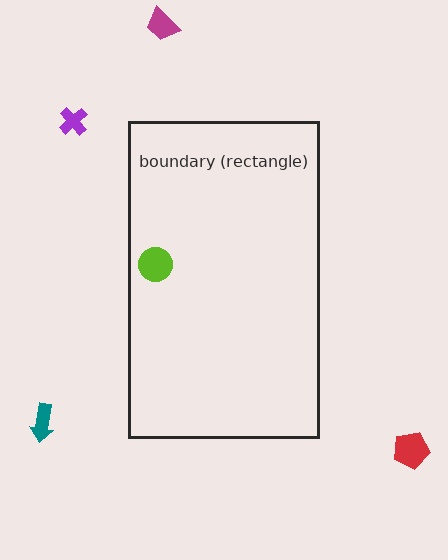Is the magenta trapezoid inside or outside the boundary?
Outside.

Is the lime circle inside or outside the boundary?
Inside.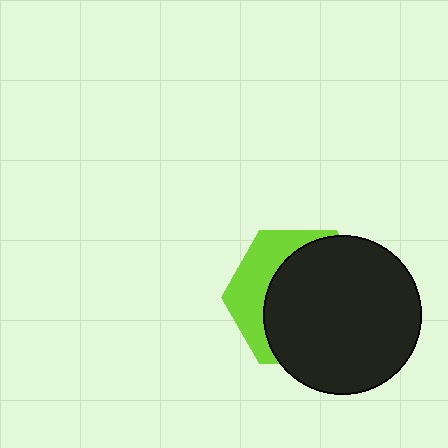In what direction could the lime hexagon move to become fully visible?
The lime hexagon could move left. That would shift it out from behind the black circle entirely.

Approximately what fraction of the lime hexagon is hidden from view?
Roughly 67% of the lime hexagon is hidden behind the black circle.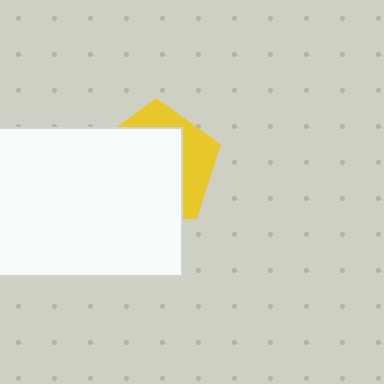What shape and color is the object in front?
The object in front is a white rectangle.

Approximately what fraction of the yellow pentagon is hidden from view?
Roughly 67% of the yellow pentagon is hidden behind the white rectangle.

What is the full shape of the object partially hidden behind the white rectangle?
The partially hidden object is a yellow pentagon.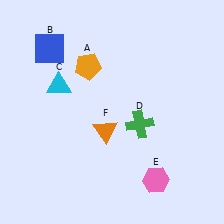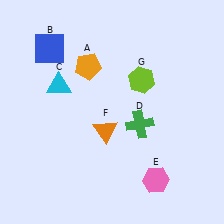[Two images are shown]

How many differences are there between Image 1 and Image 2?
There is 1 difference between the two images.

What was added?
A lime hexagon (G) was added in Image 2.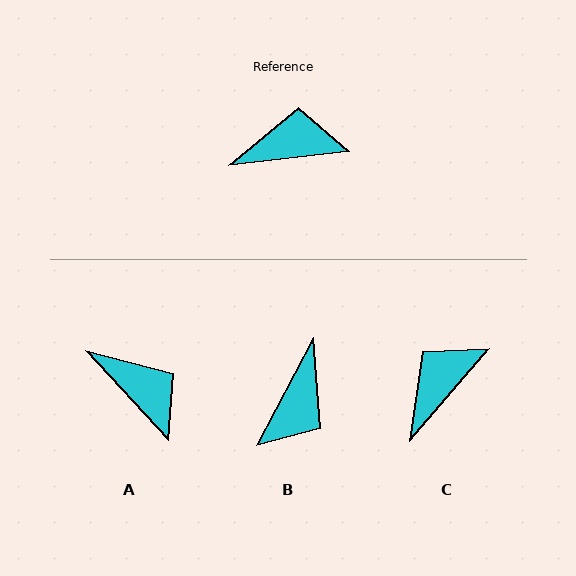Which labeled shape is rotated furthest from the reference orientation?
B, about 124 degrees away.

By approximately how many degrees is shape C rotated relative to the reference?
Approximately 43 degrees counter-clockwise.